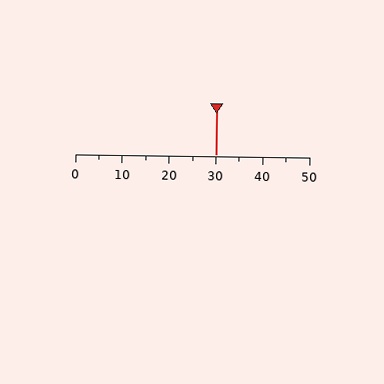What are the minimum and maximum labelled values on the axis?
The axis runs from 0 to 50.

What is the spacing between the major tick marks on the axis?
The major ticks are spaced 10 apart.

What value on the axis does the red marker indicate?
The marker indicates approximately 30.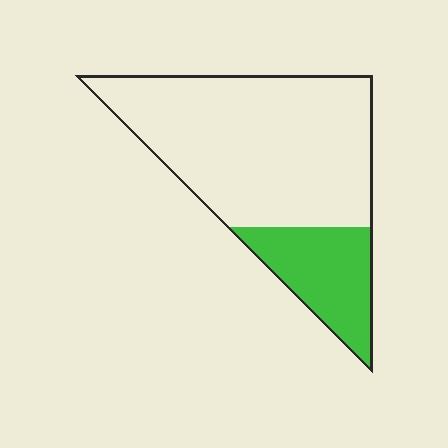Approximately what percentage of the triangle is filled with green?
Approximately 25%.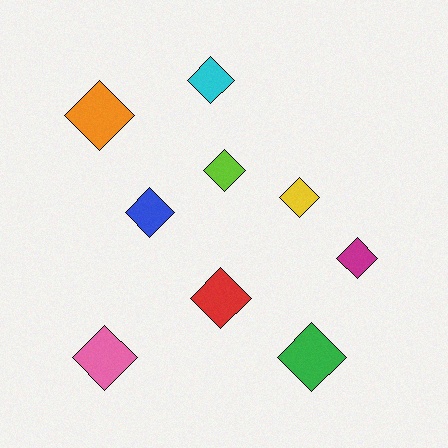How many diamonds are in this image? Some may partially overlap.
There are 9 diamonds.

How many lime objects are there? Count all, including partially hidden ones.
There is 1 lime object.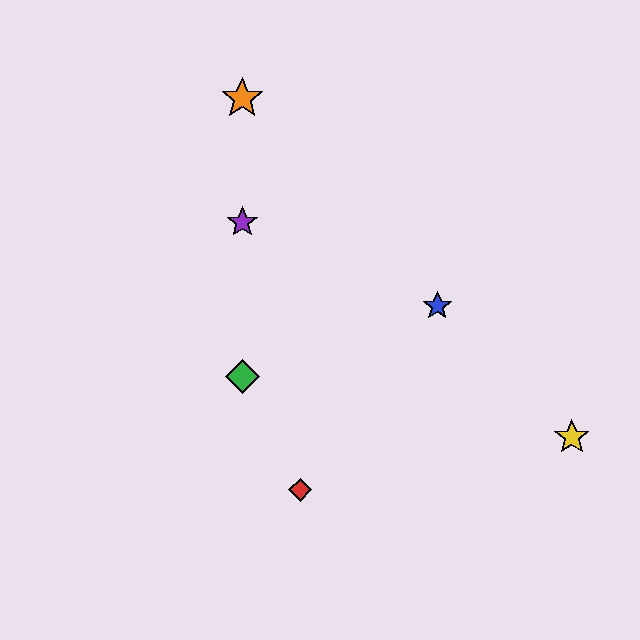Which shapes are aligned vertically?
The green diamond, the purple star, the orange star are aligned vertically.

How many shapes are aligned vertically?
3 shapes (the green diamond, the purple star, the orange star) are aligned vertically.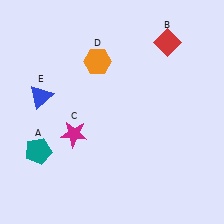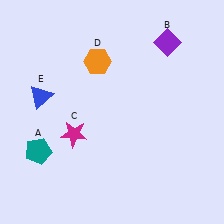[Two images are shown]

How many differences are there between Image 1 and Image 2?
There is 1 difference between the two images.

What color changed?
The diamond (B) changed from red in Image 1 to purple in Image 2.